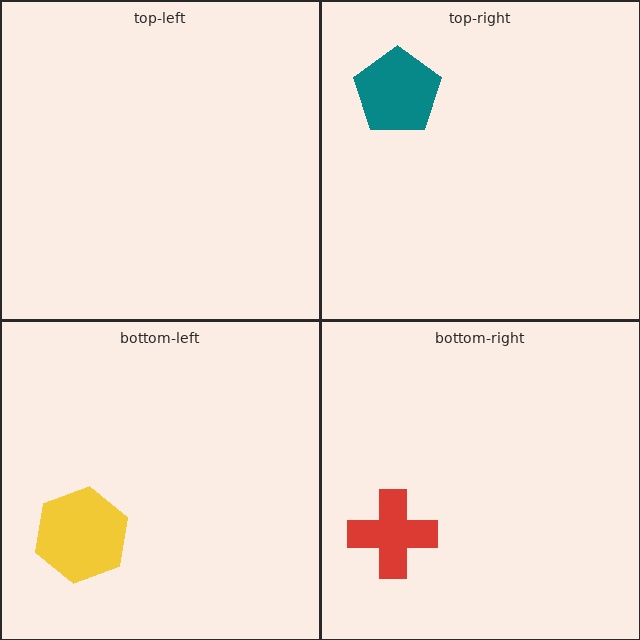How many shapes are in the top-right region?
1.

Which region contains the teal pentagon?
The top-right region.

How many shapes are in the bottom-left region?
1.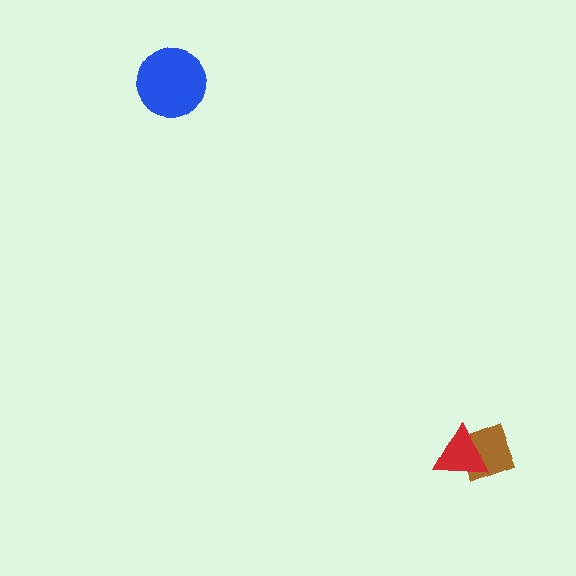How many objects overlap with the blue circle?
0 objects overlap with the blue circle.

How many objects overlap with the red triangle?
1 object overlaps with the red triangle.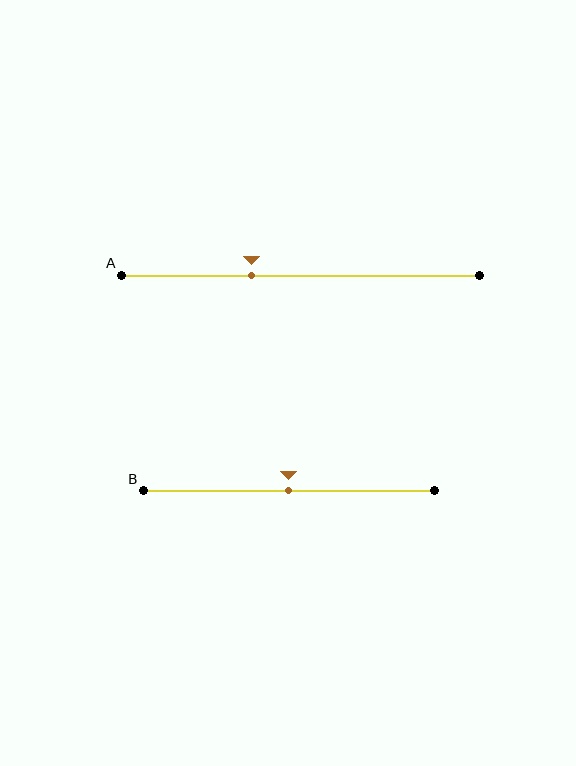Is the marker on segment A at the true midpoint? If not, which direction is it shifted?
No, the marker on segment A is shifted to the left by about 14% of the segment length.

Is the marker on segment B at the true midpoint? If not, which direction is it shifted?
Yes, the marker on segment B is at the true midpoint.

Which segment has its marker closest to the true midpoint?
Segment B has its marker closest to the true midpoint.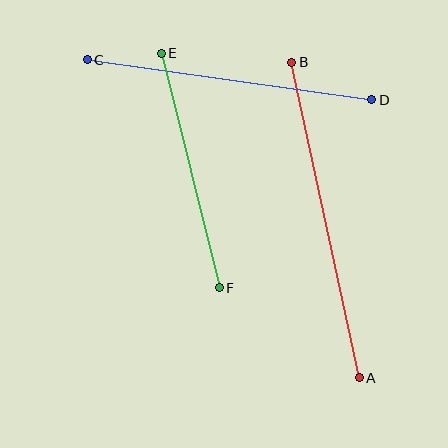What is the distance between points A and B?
The distance is approximately 323 pixels.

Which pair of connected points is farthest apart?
Points A and B are farthest apart.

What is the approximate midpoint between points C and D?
The midpoint is at approximately (229, 80) pixels.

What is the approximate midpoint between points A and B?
The midpoint is at approximately (326, 220) pixels.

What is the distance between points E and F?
The distance is approximately 242 pixels.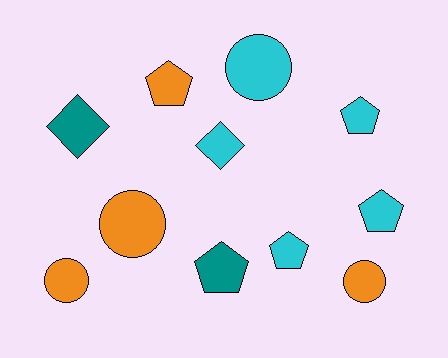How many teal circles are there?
There are no teal circles.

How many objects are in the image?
There are 11 objects.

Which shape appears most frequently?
Pentagon, with 5 objects.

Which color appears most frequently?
Cyan, with 5 objects.